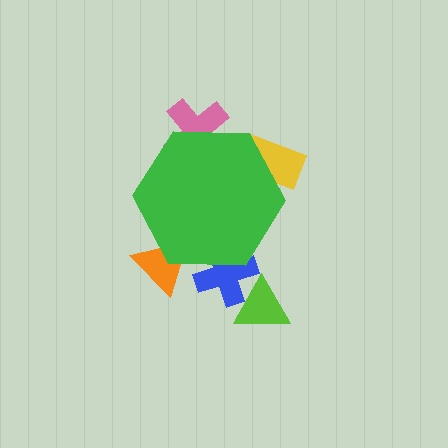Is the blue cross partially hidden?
Yes, the blue cross is partially hidden behind the green hexagon.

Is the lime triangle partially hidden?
No, the lime triangle is fully visible.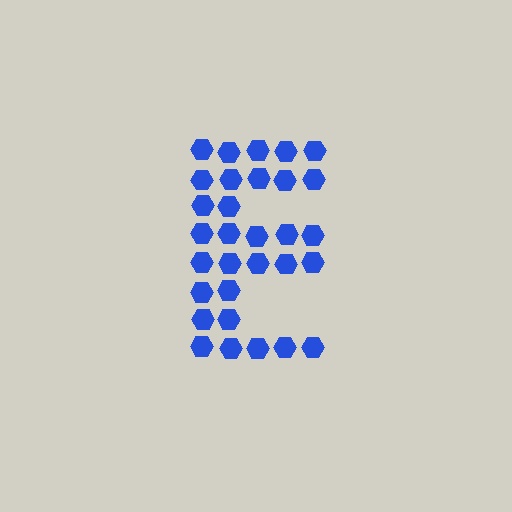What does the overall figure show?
The overall figure shows the letter E.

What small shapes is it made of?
It is made of small hexagons.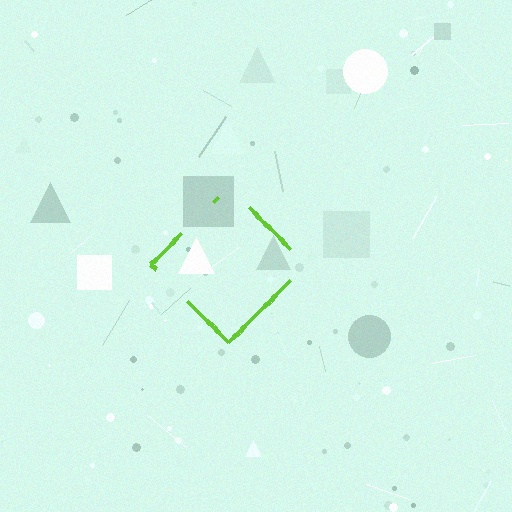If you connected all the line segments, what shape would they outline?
They would outline a diamond.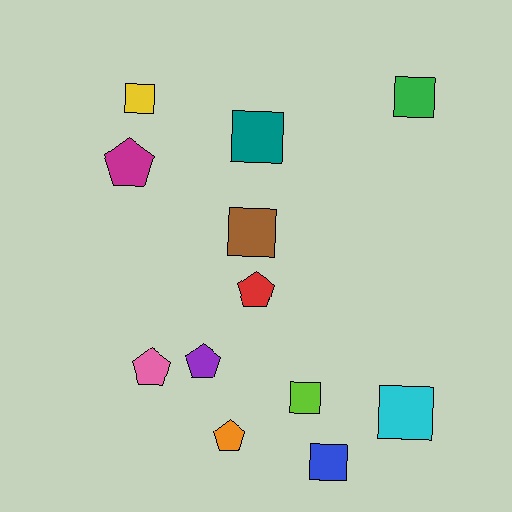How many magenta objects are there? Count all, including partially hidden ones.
There is 1 magenta object.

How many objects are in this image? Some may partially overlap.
There are 12 objects.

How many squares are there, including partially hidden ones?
There are 7 squares.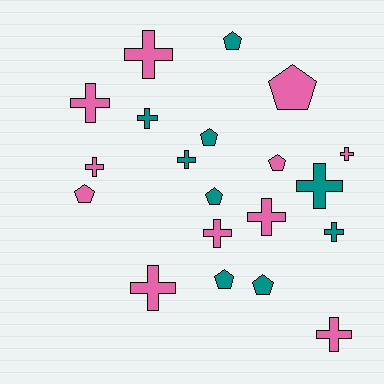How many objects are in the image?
There are 20 objects.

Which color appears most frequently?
Pink, with 11 objects.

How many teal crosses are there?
There are 4 teal crosses.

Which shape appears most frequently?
Cross, with 12 objects.